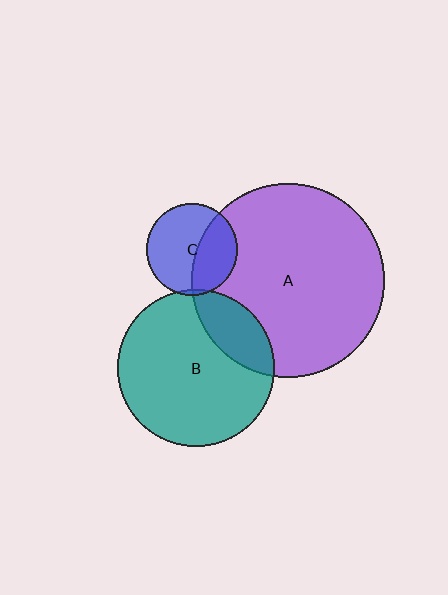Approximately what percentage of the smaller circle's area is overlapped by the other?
Approximately 40%.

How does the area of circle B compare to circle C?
Approximately 2.9 times.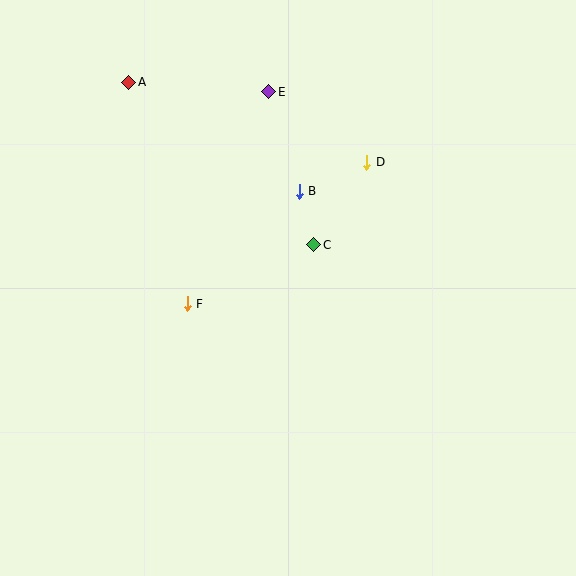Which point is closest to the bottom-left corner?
Point F is closest to the bottom-left corner.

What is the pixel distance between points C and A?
The distance between C and A is 246 pixels.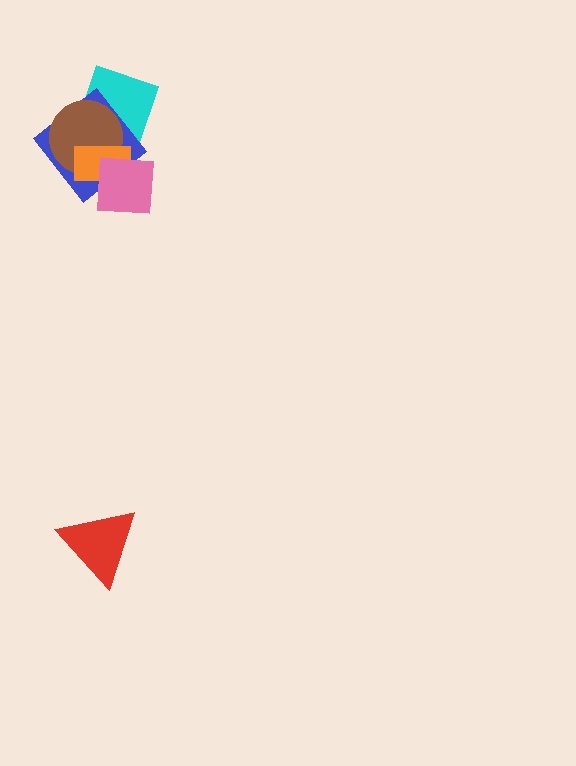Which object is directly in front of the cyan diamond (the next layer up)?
The blue diamond is directly in front of the cyan diamond.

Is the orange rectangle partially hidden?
Yes, it is partially covered by another shape.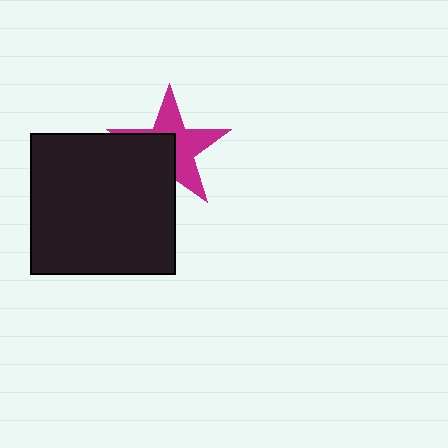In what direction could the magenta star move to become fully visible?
The magenta star could move toward the upper-right. That would shift it out from behind the black rectangle entirely.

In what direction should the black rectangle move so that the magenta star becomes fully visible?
The black rectangle should move toward the lower-left. That is the shortest direction to clear the overlap and leave the magenta star fully visible.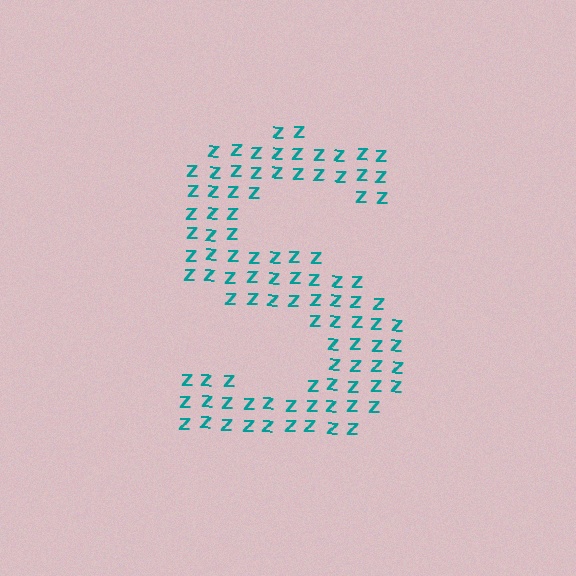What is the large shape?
The large shape is the letter S.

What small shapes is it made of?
It is made of small letter Z's.